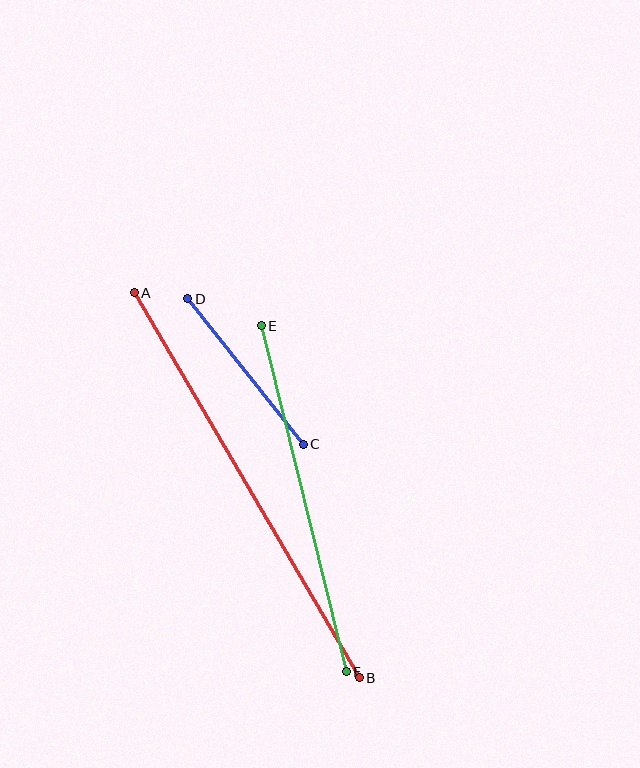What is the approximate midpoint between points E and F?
The midpoint is at approximately (304, 499) pixels.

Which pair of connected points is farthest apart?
Points A and B are farthest apart.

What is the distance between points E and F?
The distance is approximately 356 pixels.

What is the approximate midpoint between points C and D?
The midpoint is at approximately (246, 371) pixels.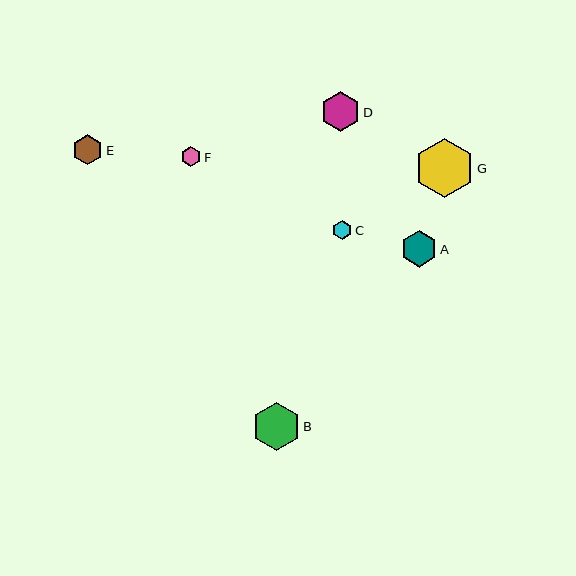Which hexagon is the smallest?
Hexagon C is the smallest with a size of approximately 19 pixels.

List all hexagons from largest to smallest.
From largest to smallest: G, B, D, A, E, F, C.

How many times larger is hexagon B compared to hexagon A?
Hexagon B is approximately 1.3 times the size of hexagon A.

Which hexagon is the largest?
Hexagon G is the largest with a size of approximately 60 pixels.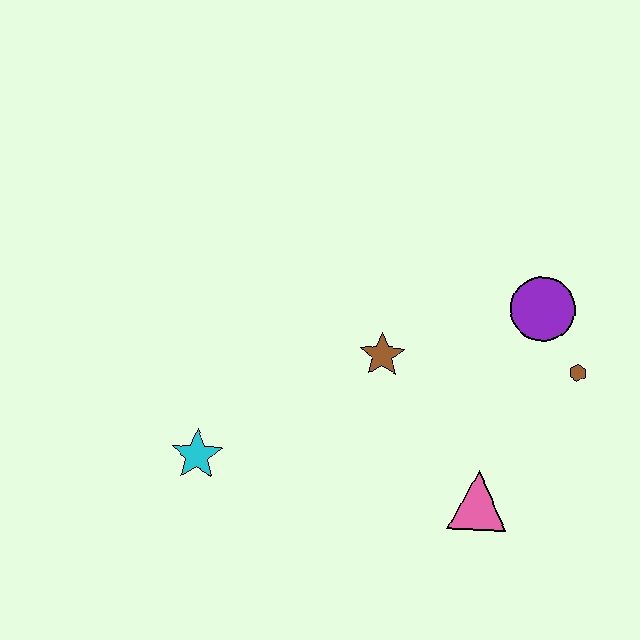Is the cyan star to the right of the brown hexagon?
No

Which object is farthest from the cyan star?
The brown hexagon is farthest from the cyan star.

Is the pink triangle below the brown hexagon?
Yes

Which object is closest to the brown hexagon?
The purple circle is closest to the brown hexagon.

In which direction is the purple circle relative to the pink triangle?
The purple circle is above the pink triangle.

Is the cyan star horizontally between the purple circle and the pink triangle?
No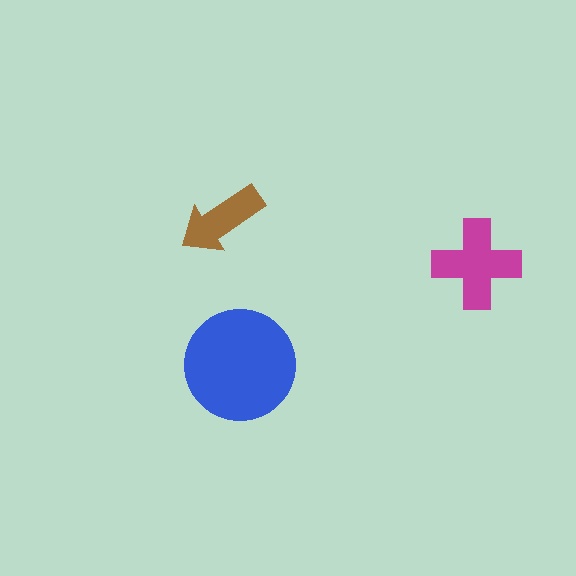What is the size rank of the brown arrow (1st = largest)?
3rd.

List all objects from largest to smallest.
The blue circle, the magenta cross, the brown arrow.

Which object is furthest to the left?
The brown arrow is leftmost.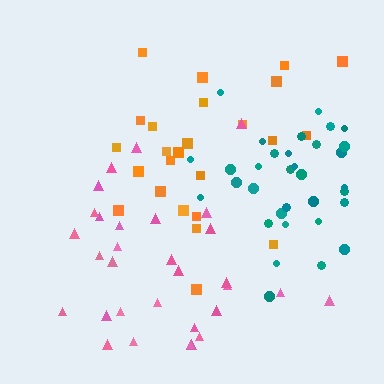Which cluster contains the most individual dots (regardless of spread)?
Teal (34).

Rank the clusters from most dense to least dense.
teal, pink, orange.